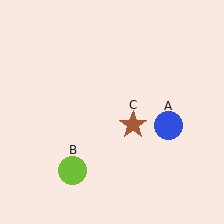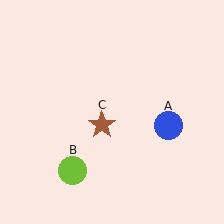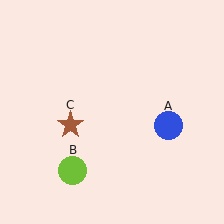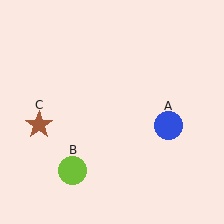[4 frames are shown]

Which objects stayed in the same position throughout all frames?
Blue circle (object A) and lime circle (object B) remained stationary.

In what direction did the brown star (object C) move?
The brown star (object C) moved left.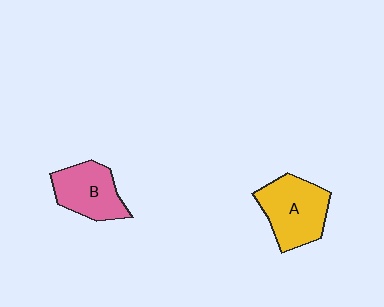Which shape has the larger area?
Shape A (yellow).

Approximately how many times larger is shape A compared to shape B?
Approximately 1.2 times.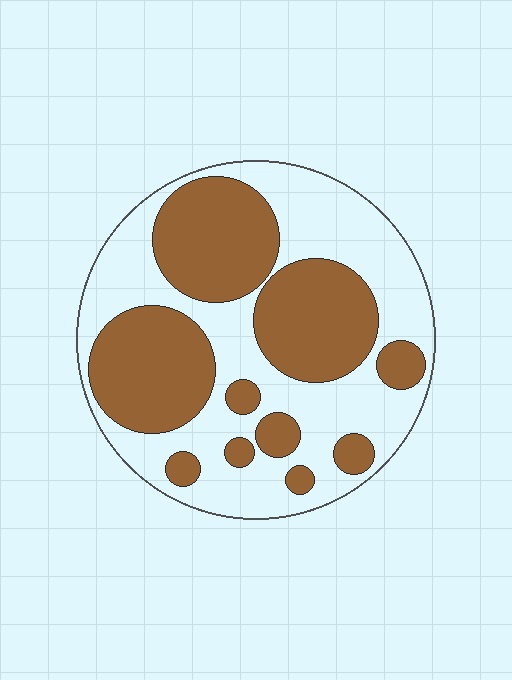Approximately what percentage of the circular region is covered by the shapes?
Approximately 45%.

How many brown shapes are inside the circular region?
10.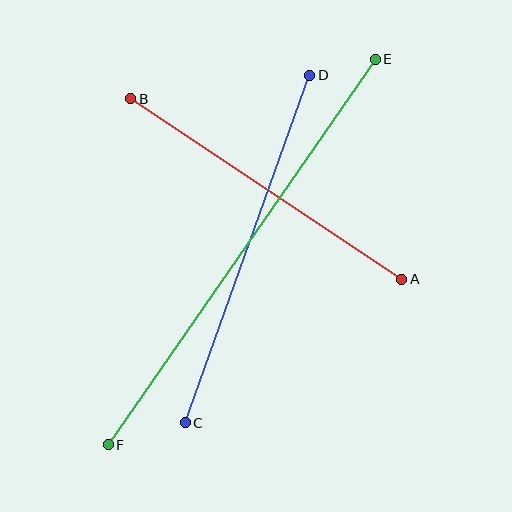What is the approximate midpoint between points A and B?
The midpoint is at approximately (266, 189) pixels.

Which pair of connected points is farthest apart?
Points E and F are farthest apart.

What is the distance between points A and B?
The distance is approximately 326 pixels.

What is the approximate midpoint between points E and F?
The midpoint is at approximately (242, 252) pixels.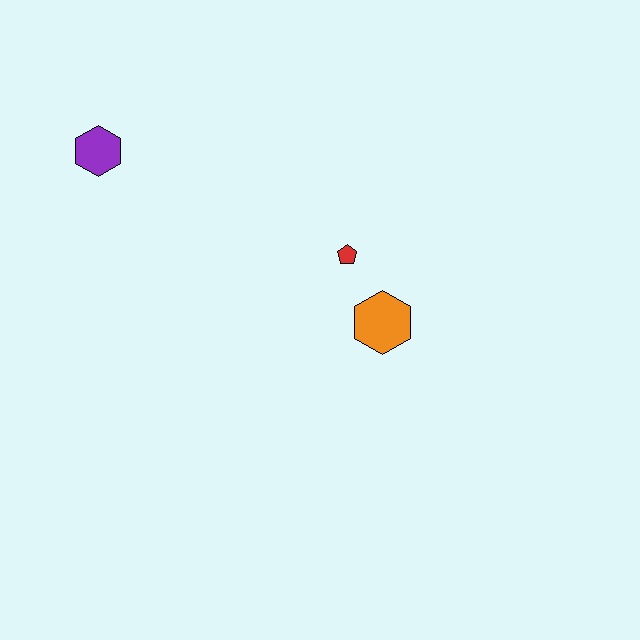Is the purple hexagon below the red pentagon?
No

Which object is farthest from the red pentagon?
The purple hexagon is farthest from the red pentagon.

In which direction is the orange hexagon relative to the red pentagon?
The orange hexagon is below the red pentagon.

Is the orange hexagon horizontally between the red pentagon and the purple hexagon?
No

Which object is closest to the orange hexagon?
The red pentagon is closest to the orange hexagon.